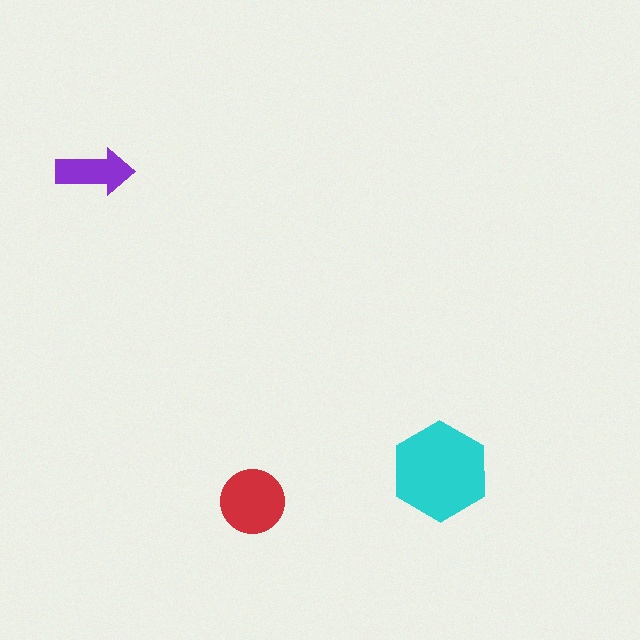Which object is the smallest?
The purple arrow.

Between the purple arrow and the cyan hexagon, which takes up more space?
The cyan hexagon.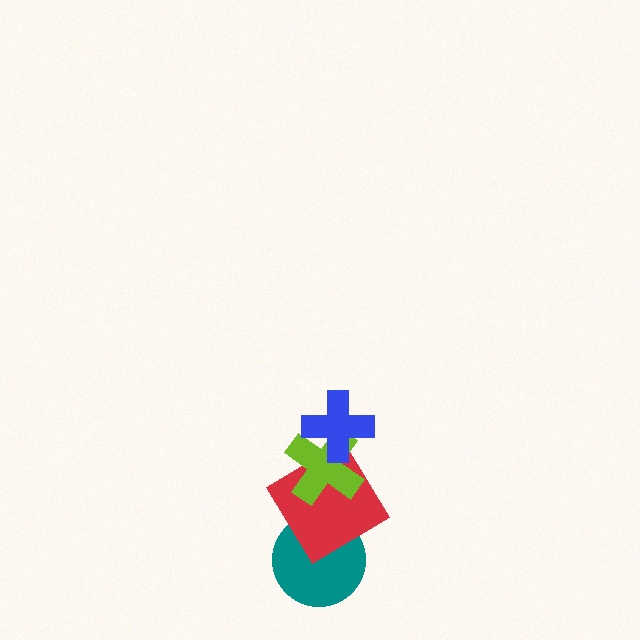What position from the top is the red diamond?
The red diamond is 3rd from the top.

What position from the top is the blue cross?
The blue cross is 1st from the top.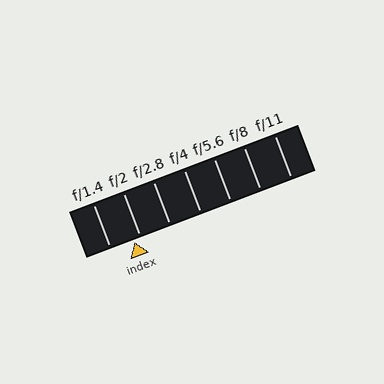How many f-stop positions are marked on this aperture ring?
There are 7 f-stop positions marked.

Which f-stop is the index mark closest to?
The index mark is closest to f/2.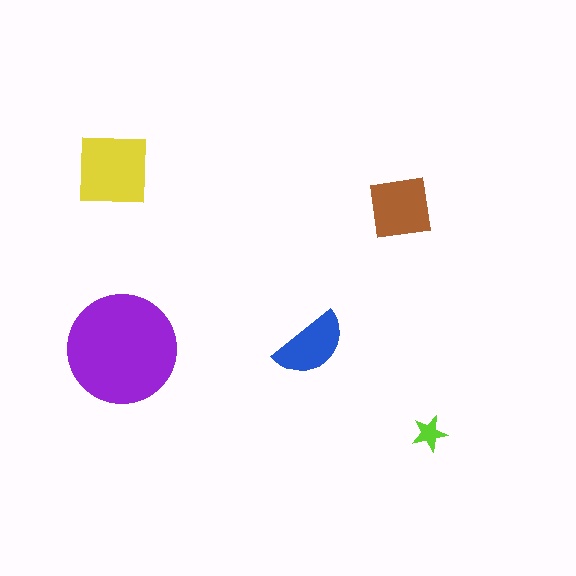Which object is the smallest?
The lime star.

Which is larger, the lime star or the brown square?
The brown square.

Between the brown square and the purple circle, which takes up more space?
The purple circle.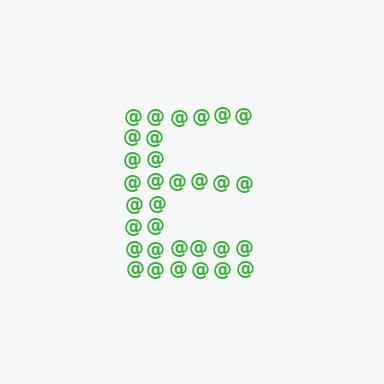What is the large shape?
The large shape is the letter E.